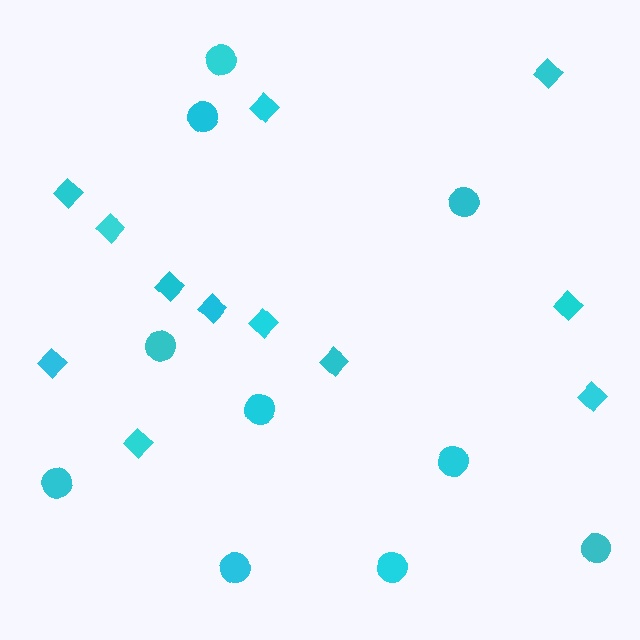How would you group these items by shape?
There are 2 groups: one group of circles (10) and one group of diamonds (12).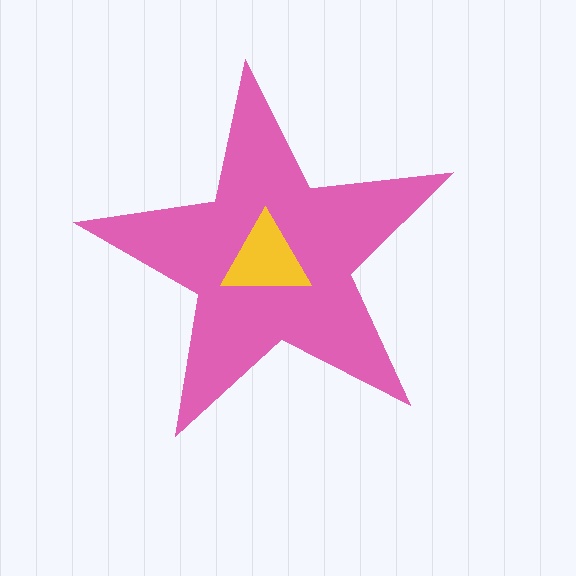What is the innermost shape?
The yellow triangle.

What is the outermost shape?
The pink star.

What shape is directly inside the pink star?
The yellow triangle.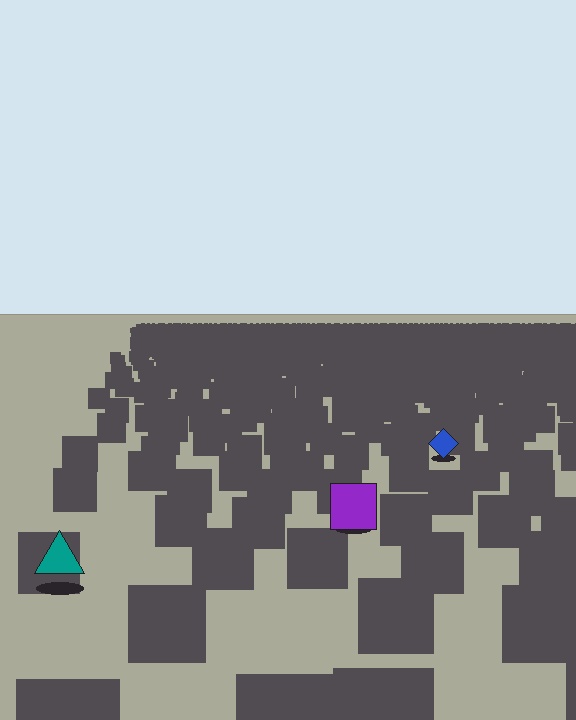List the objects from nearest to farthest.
From nearest to farthest: the teal triangle, the purple square, the blue diamond.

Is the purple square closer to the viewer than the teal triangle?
No. The teal triangle is closer — you can tell from the texture gradient: the ground texture is coarser near it.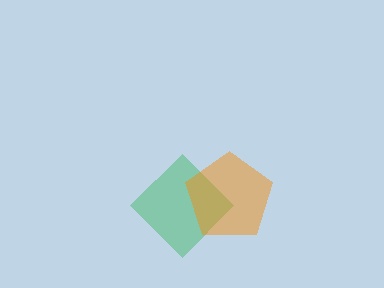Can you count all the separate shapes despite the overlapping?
Yes, there are 2 separate shapes.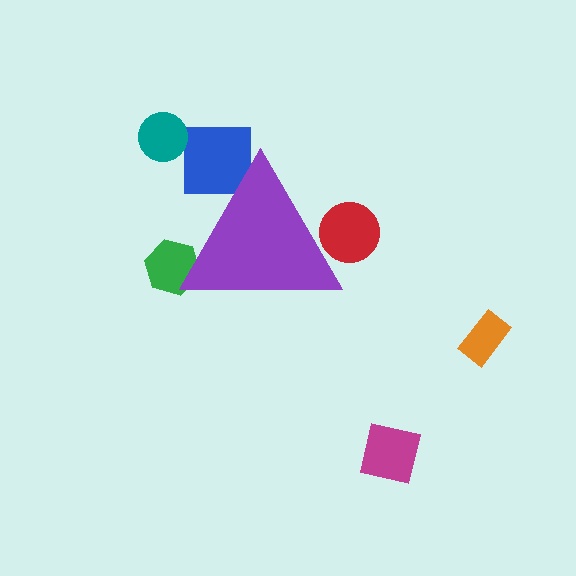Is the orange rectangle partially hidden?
No, the orange rectangle is fully visible.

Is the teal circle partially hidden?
No, the teal circle is fully visible.